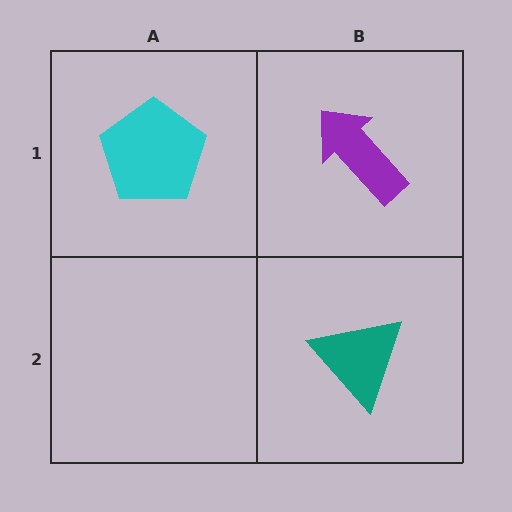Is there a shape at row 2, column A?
No, that cell is empty.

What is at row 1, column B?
A purple arrow.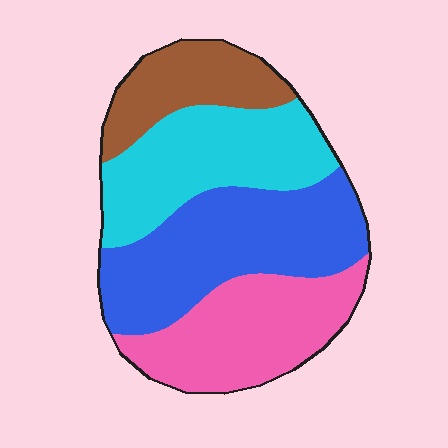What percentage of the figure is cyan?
Cyan takes up about one quarter (1/4) of the figure.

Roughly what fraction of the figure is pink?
Pink covers about 25% of the figure.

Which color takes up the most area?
Blue, at roughly 35%.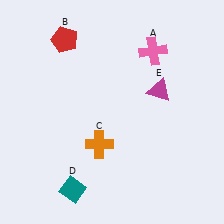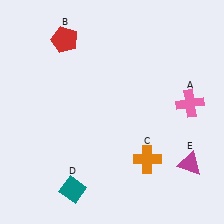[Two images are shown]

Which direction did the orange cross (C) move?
The orange cross (C) moved right.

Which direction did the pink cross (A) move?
The pink cross (A) moved down.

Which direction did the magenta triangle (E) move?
The magenta triangle (E) moved down.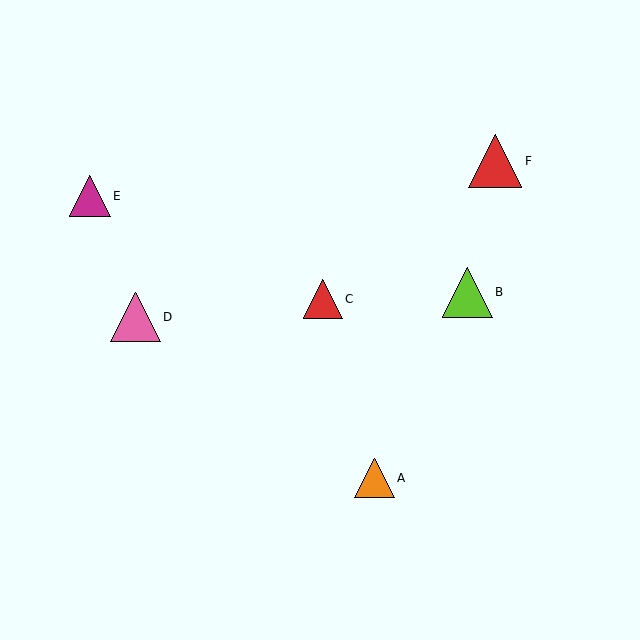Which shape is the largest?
The red triangle (labeled F) is the largest.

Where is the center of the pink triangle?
The center of the pink triangle is at (135, 317).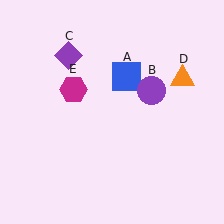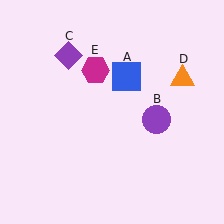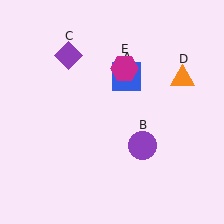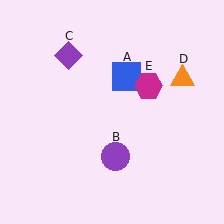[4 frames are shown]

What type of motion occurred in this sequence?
The purple circle (object B), magenta hexagon (object E) rotated clockwise around the center of the scene.